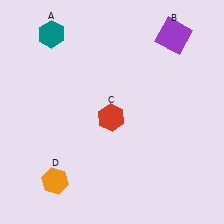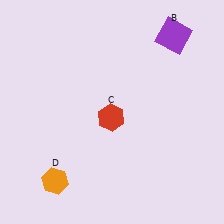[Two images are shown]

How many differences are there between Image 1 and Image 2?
There is 1 difference between the two images.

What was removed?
The teal hexagon (A) was removed in Image 2.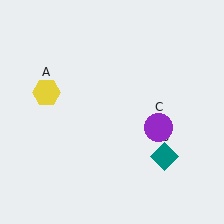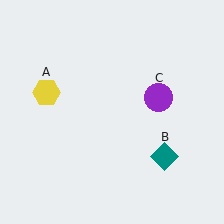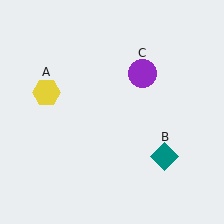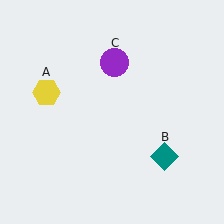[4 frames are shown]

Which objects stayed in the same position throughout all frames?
Yellow hexagon (object A) and teal diamond (object B) remained stationary.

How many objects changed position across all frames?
1 object changed position: purple circle (object C).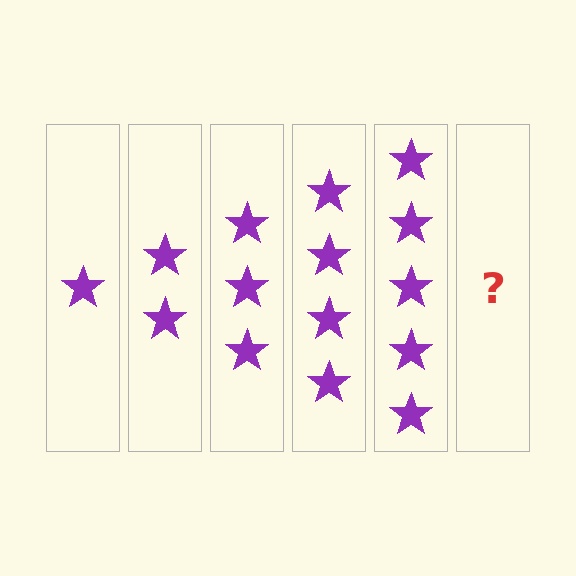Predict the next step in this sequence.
The next step is 6 stars.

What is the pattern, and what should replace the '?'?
The pattern is that each step adds one more star. The '?' should be 6 stars.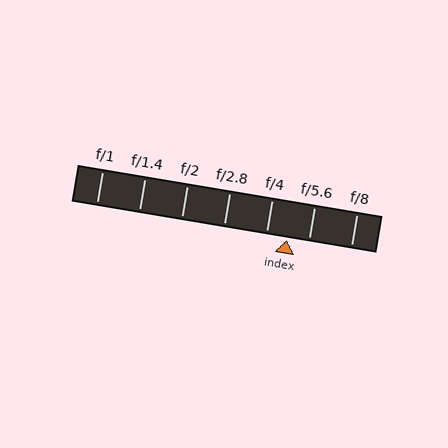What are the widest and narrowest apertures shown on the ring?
The widest aperture shown is f/1 and the narrowest is f/8.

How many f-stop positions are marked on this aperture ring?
There are 7 f-stop positions marked.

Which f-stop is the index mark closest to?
The index mark is closest to f/4.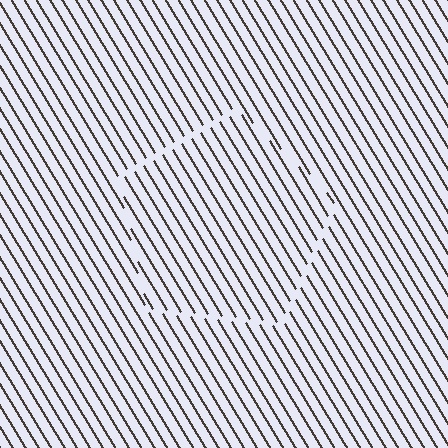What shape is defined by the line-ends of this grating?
An illusory pentagon. The interior of the shape contains the same grating, shifted by half a period — the contour is defined by the phase discontinuity where line-ends from the inner and outer gratings abut.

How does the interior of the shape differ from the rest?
The interior of the shape contains the same grating, shifted by half a period — the contour is defined by the phase discontinuity where line-ends from the inner and outer gratings abut.